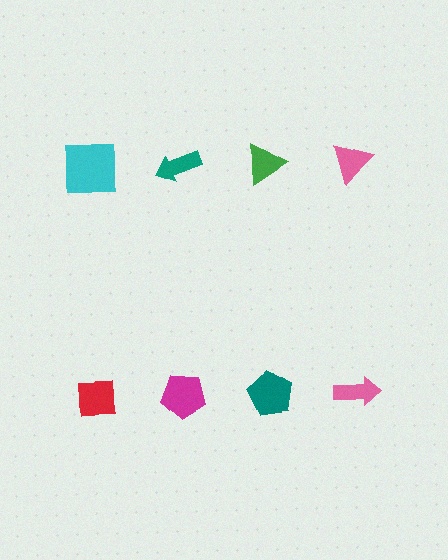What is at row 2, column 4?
A pink arrow.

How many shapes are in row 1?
4 shapes.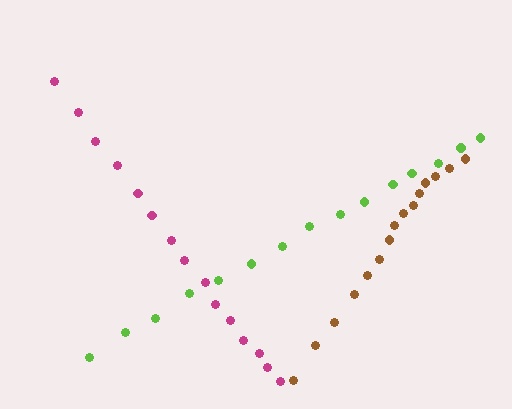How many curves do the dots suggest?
There are 3 distinct paths.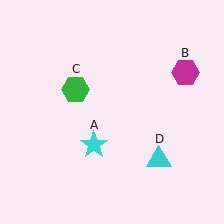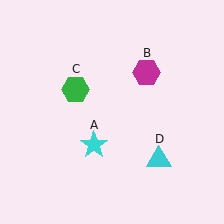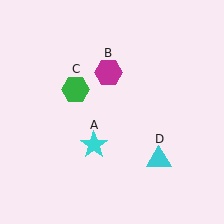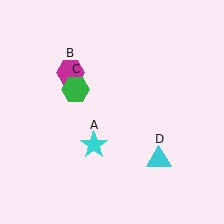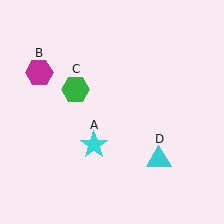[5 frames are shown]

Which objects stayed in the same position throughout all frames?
Cyan star (object A) and green hexagon (object C) and cyan triangle (object D) remained stationary.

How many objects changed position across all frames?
1 object changed position: magenta hexagon (object B).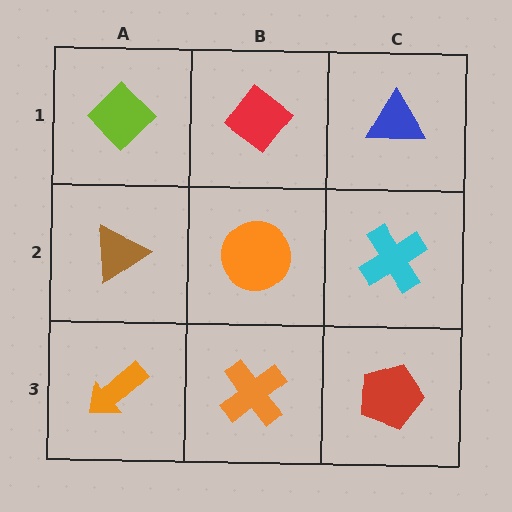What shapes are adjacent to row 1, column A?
A brown triangle (row 2, column A), a red diamond (row 1, column B).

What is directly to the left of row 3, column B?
An orange arrow.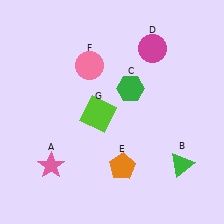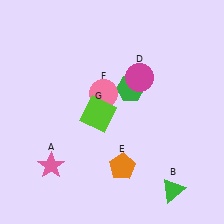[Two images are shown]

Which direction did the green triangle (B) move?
The green triangle (B) moved down.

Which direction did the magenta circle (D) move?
The magenta circle (D) moved down.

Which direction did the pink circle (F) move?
The pink circle (F) moved down.